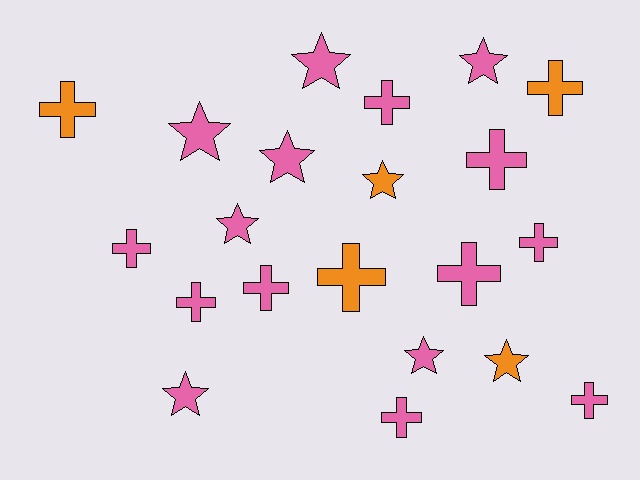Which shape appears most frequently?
Cross, with 12 objects.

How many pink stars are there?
There are 7 pink stars.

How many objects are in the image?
There are 21 objects.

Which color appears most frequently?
Pink, with 16 objects.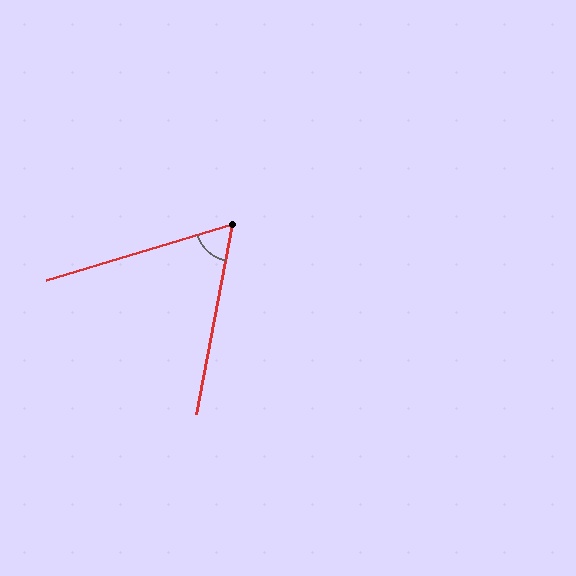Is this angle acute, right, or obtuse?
It is acute.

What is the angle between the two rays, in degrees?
Approximately 63 degrees.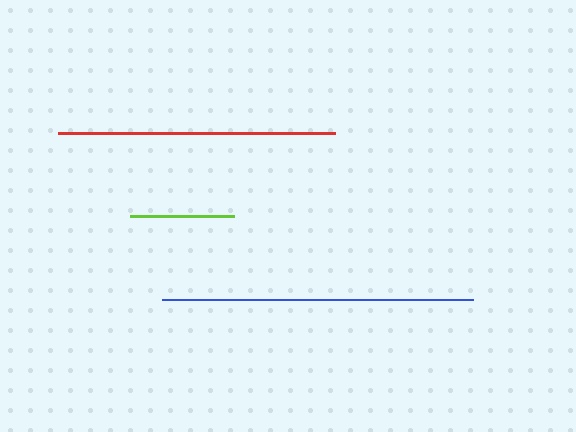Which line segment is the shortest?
The lime line is the shortest at approximately 104 pixels.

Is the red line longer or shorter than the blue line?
The blue line is longer than the red line.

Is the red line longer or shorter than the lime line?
The red line is longer than the lime line.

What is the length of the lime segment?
The lime segment is approximately 104 pixels long.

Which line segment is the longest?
The blue line is the longest at approximately 311 pixels.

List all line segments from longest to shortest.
From longest to shortest: blue, red, lime.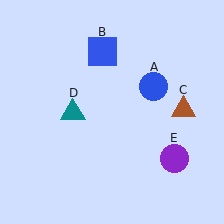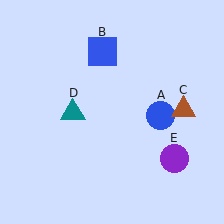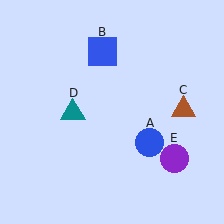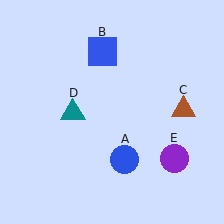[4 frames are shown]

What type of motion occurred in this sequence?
The blue circle (object A) rotated clockwise around the center of the scene.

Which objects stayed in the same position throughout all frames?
Blue square (object B) and brown triangle (object C) and teal triangle (object D) and purple circle (object E) remained stationary.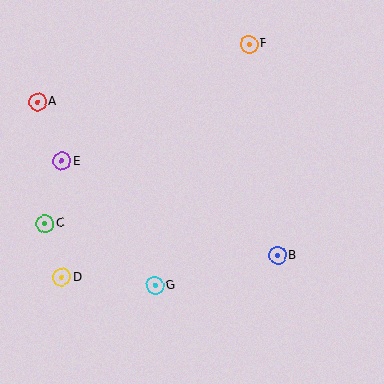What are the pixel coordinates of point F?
Point F is at (249, 44).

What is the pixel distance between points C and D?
The distance between C and D is 56 pixels.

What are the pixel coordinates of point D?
Point D is at (62, 277).